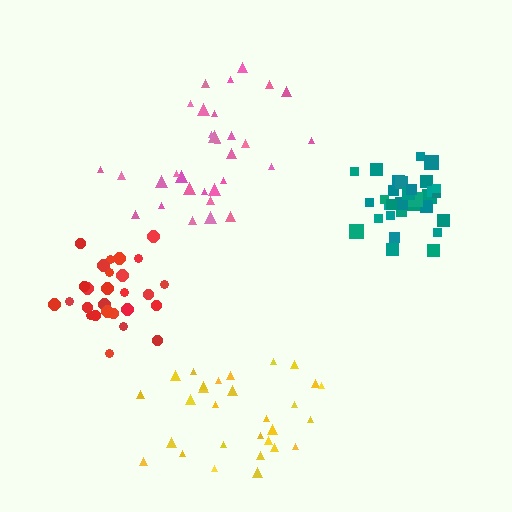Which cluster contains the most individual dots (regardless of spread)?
Teal (33).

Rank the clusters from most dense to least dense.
teal, red, pink, yellow.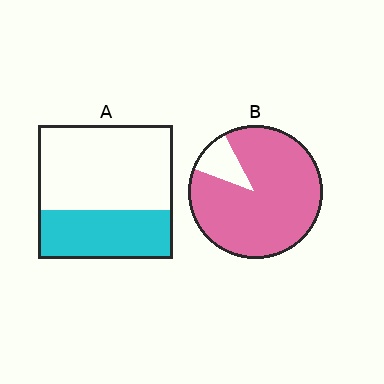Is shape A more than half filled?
No.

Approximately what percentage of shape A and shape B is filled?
A is approximately 35% and B is approximately 90%.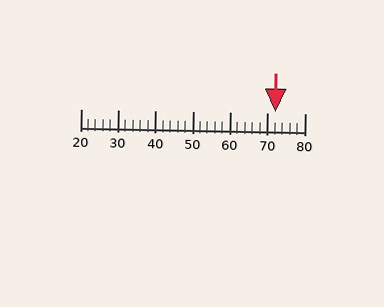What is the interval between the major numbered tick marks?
The major tick marks are spaced 10 units apart.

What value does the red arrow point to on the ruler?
The red arrow points to approximately 72.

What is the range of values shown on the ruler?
The ruler shows values from 20 to 80.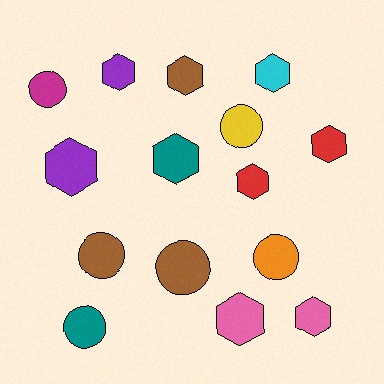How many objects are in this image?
There are 15 objects.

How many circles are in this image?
There are 6 circles.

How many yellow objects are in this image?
There is 1 yellow object.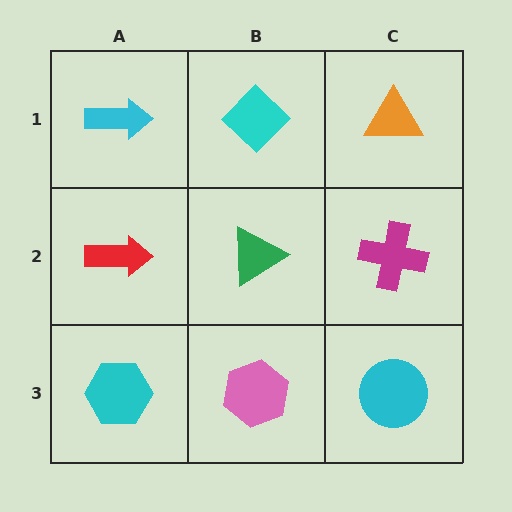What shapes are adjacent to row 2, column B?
A cyan diamond (row 1, column B), a pink hexagon (row 3, column B), a red arrow (row 2, column A), a magenta cross (row 2, column C).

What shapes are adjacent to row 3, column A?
A red arrow (row 2, column A), a pink hexagon (row 3, column B).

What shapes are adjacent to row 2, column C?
An orange triangle (row 1, column C), a cyan circle (row 3, column C), a green triangle (row 2, column B).